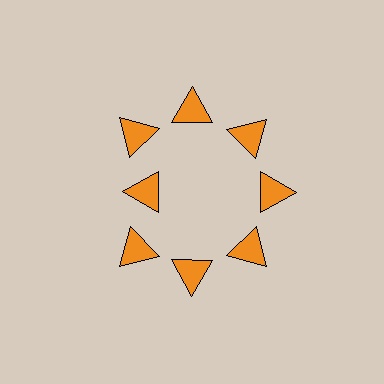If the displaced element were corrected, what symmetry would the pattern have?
It would have 8-fold rotational symmetry — the pattern would map onto itself every 45 degrees.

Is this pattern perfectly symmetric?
No. The 8 orange triangles are arranged in a ring, but one element near the 9 o'clock position is pulled inward toward the center, breaking the 8-fold rotational symmetry.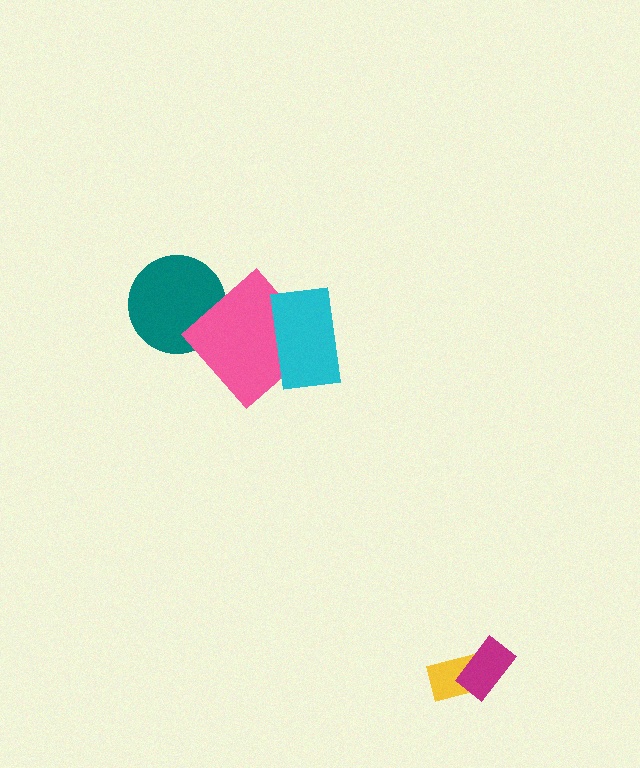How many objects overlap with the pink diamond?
2 objects overlap with the pink diamond.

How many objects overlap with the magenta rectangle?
1 object overlaps with the magenta rectangle.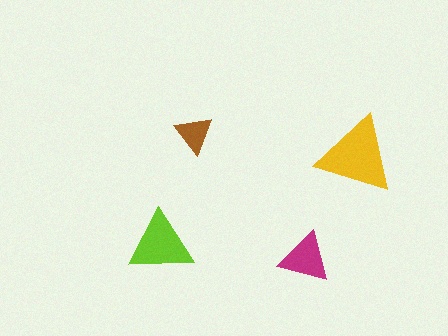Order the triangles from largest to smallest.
the yellow one, the lime one, the magenta one, the brown one.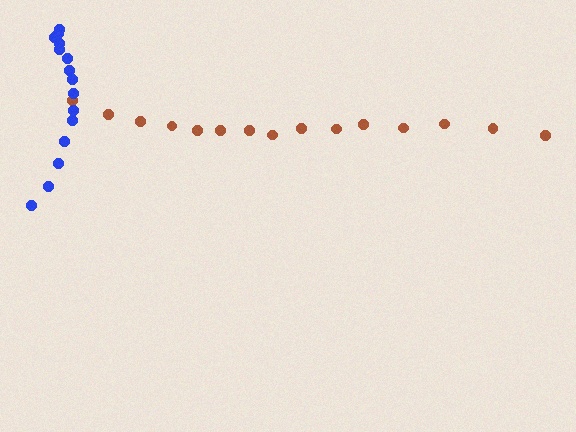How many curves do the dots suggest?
There are 2 distinct paths.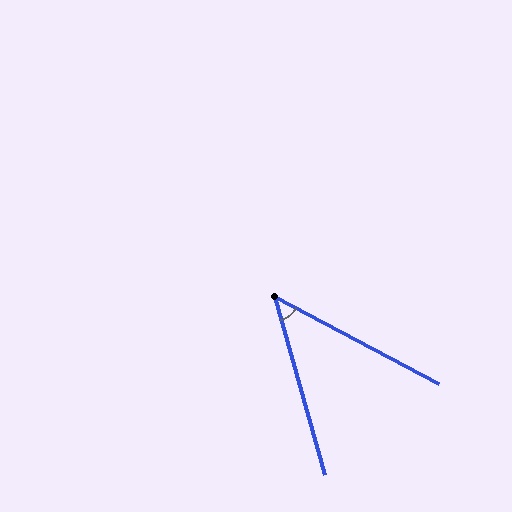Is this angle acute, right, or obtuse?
It is acute.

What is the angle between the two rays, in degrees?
Approximately 46 degrees.